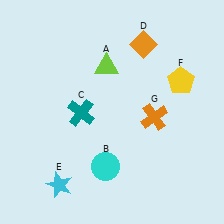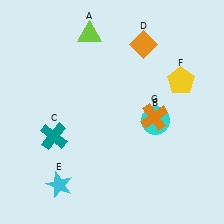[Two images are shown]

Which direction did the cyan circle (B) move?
The cyan circle (B) moved right.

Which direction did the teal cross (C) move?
The teal cross (C) moved left.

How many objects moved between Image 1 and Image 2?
3 objects moved between the two images.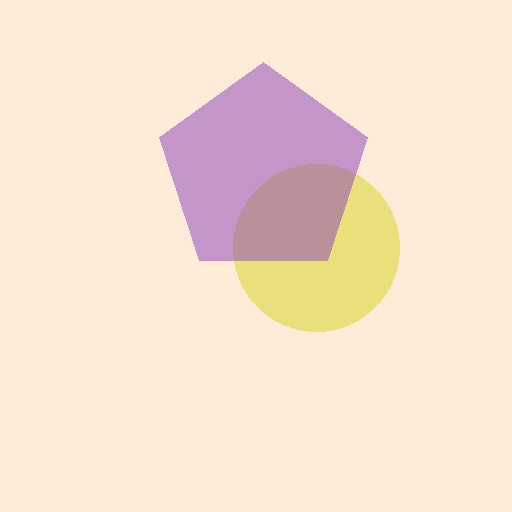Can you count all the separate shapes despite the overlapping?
Yes, there are 2 separate shapes.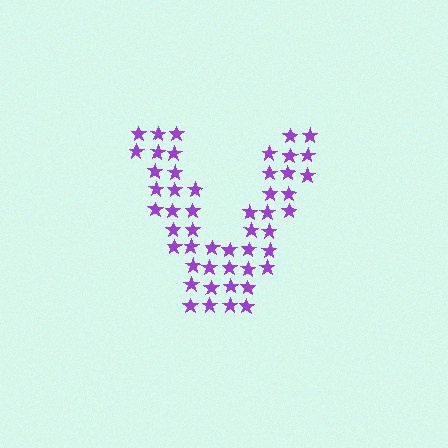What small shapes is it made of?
It is made of small stars.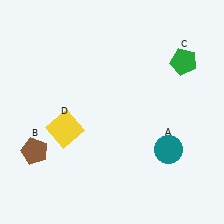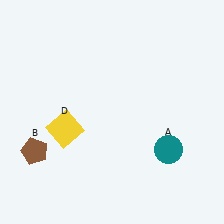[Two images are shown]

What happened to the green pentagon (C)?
The green pentagon (C) was removed in Image 2. It was in the top-right area of Image 1.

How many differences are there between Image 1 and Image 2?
There is 1 difference between the two images.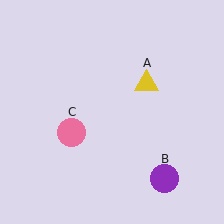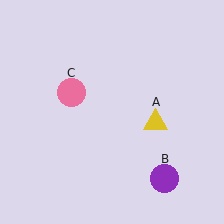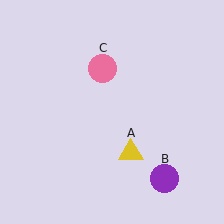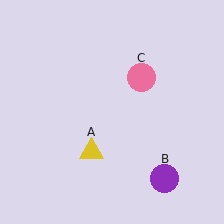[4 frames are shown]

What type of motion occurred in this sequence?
The yellow triangle (object A), pink circle (object C) rotated clockwise around the center of the scene.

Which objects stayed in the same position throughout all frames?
Purple circle (object B) remained stationary.